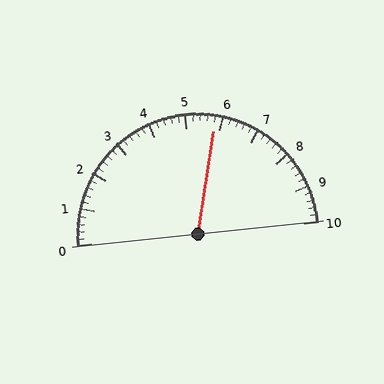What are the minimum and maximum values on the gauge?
The gauge ranges from 0 to 10.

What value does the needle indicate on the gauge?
The needle indicates approximately 5.8.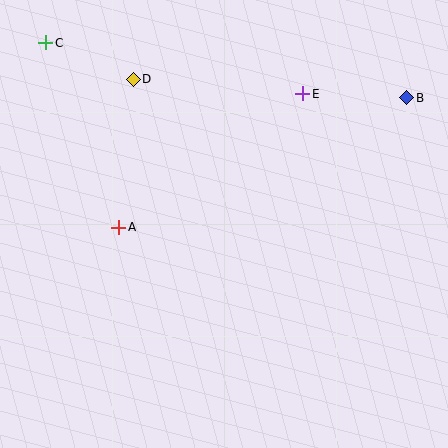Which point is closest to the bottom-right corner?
Point B is closest to the bottom-right corner.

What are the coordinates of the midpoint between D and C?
The midpoint between D and C is at (90, 61).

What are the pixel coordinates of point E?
Point E is at (303, 94).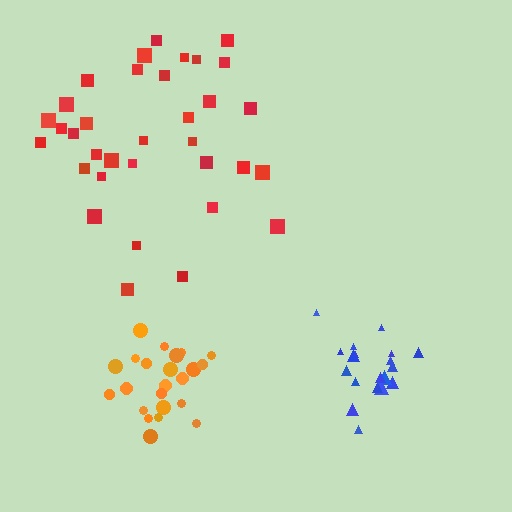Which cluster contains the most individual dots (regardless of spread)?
Red (34).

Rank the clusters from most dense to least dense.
orange, blue, red.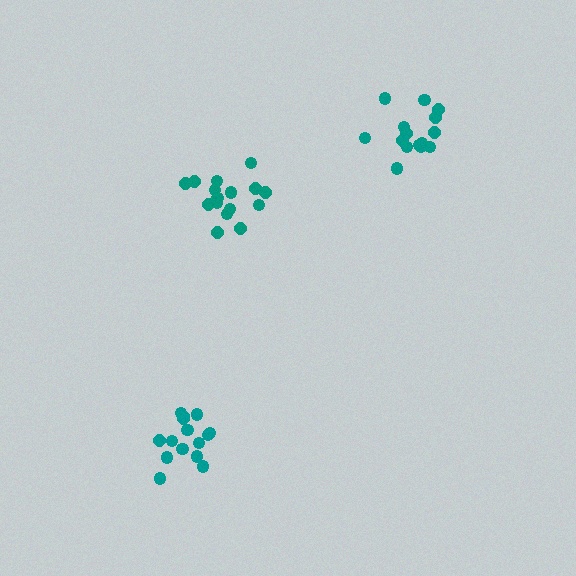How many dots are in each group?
Group 1: 15 dots, Group 2: 16 dots, Group 3: 15 dots (46 total).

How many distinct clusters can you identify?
There are 3 distinct clusters.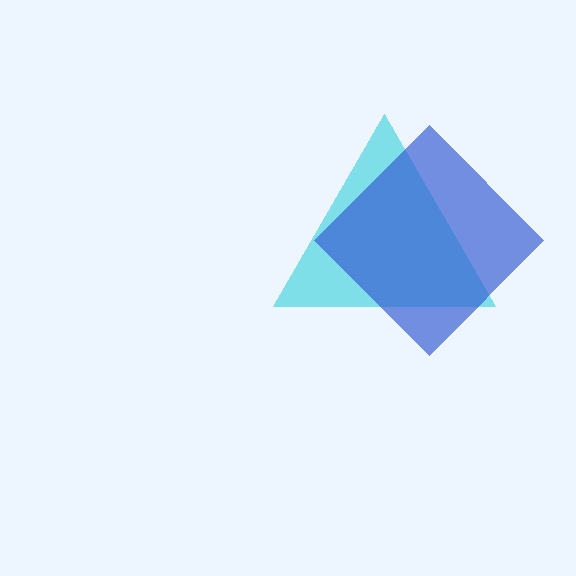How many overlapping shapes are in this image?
There are 2 overlapping shapes in the image.